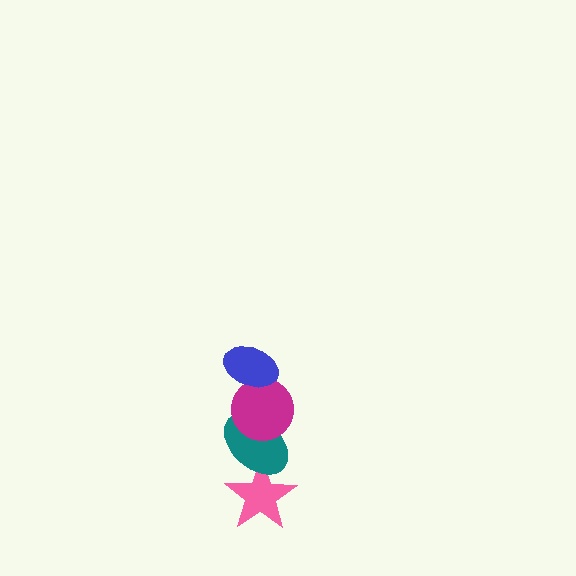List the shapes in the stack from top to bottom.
From top to bottom: the blue ellipse, the magenta circle, the teal ellipse, the pink star.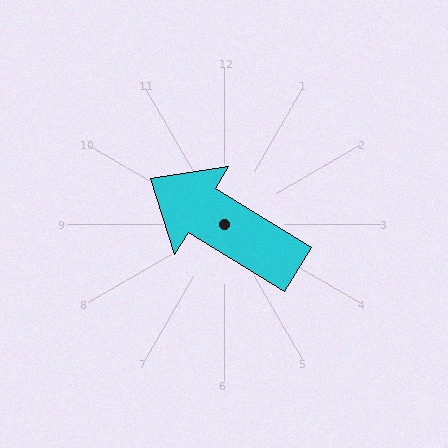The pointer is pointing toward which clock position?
Roughly 10 o'clock.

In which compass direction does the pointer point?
Northwest.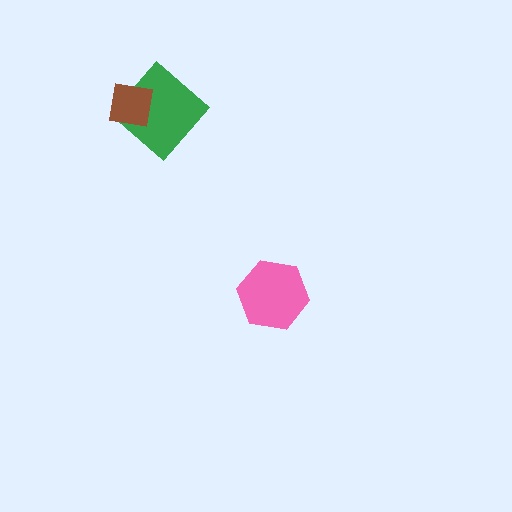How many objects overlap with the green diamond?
1 object overlaps with the green diamond.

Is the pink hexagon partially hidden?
No, no other shape covers it.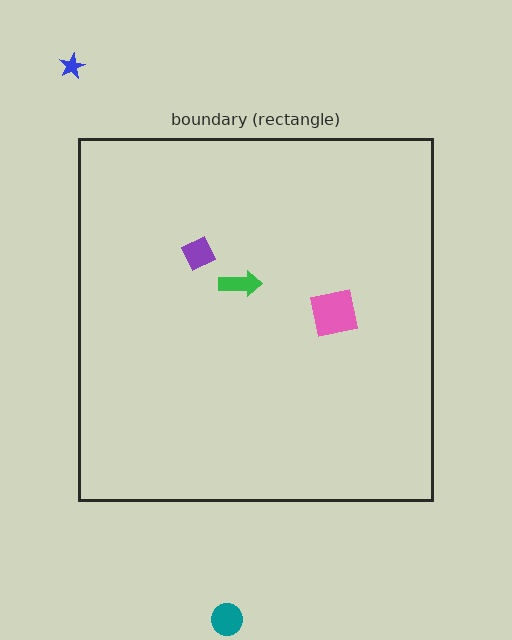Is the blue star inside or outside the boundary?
Outside.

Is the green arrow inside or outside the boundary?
Inside.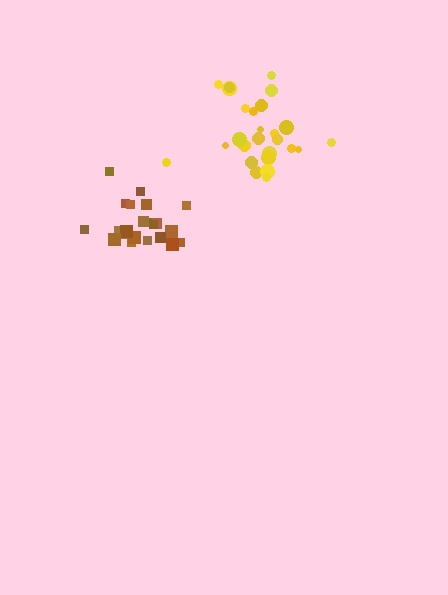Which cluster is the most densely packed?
Brown.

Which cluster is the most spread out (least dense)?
Yellow.